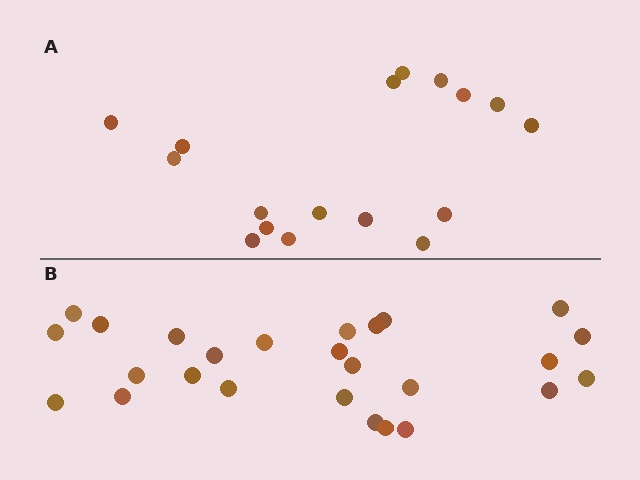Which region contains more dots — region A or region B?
Region B (the bottom region) has more dots.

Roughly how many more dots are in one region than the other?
Region B has roughly 8 or so more dots than region A.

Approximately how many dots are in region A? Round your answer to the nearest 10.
About 20 dots. (The exact count is 17, which rounds to 20.)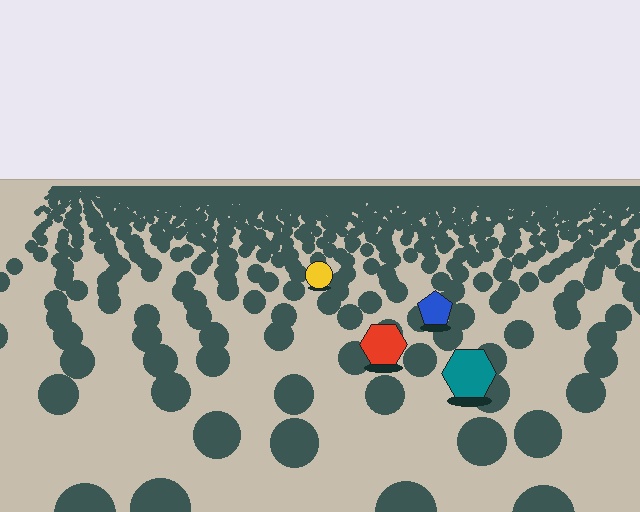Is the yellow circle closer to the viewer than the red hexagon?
No. The red hexagon is closer — you can tell from the texture gradient: the ground texture is coarser near it.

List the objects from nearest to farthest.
From nearest to farthest: the teal hexagon, the red hexagon, the blue pentagon, the yellow circle.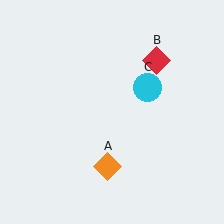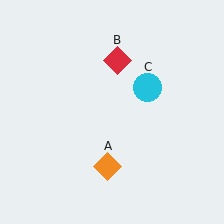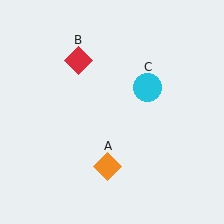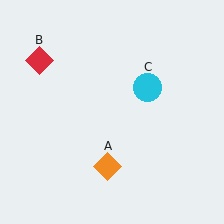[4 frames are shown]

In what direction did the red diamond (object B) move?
The red diamond (object B) moved left.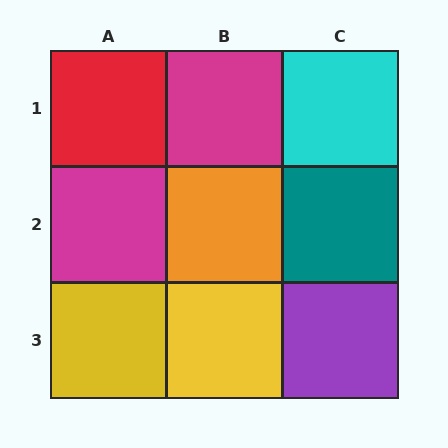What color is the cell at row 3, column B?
Yellow.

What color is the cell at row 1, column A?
Red.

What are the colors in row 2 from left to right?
Magenta, orange, teal.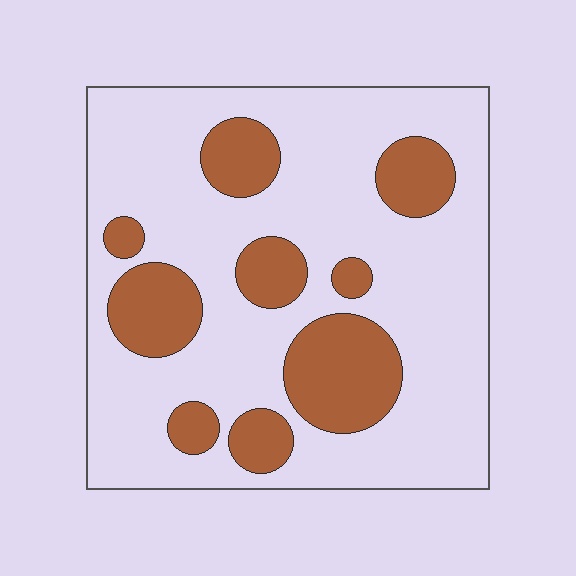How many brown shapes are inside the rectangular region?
9.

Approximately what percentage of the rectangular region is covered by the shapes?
Approximately 25%.